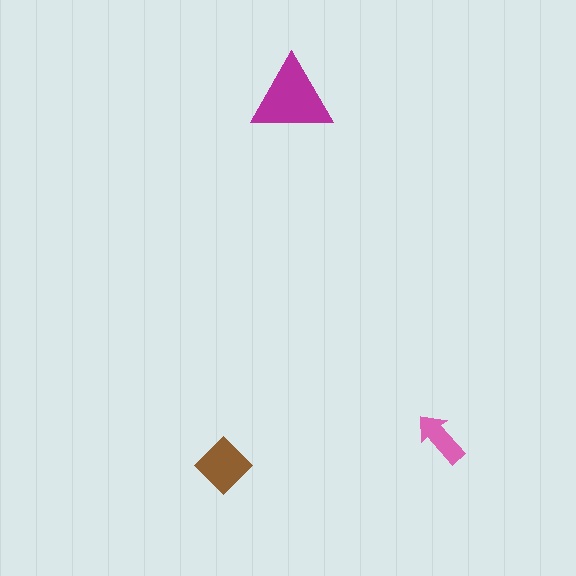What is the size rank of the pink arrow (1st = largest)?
3rd.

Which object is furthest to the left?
The brown diamond is leftmost.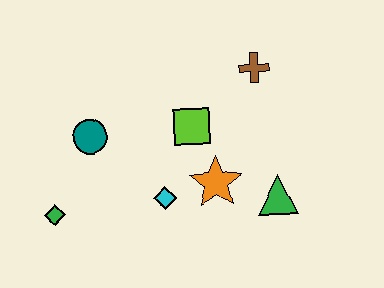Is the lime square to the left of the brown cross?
Yes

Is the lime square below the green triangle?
No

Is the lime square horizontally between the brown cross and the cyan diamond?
Yes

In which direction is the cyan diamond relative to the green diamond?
The cyan diamond is to the right of the green diamond.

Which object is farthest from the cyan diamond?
The brown cross is farthest from the cyan diamond.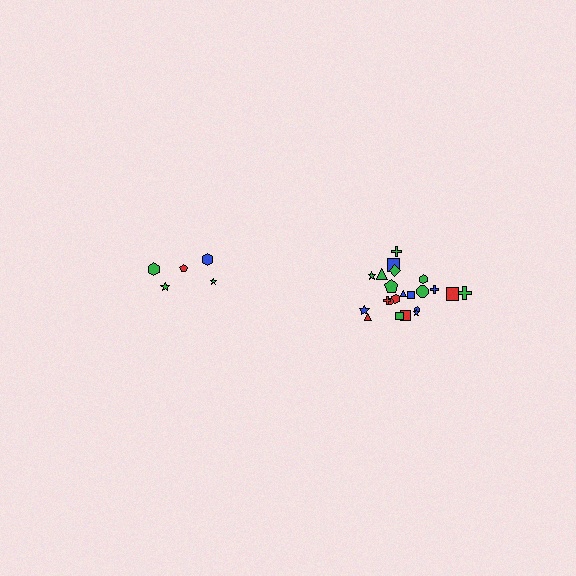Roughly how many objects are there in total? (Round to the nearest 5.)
Roughly 25 objects in total.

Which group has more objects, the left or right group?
The right group.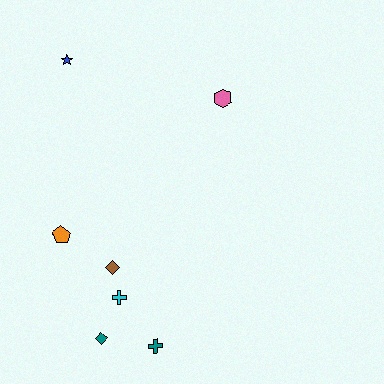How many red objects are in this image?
There are no red objects.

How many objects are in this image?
There are 7 objects.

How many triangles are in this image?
There are no triangles.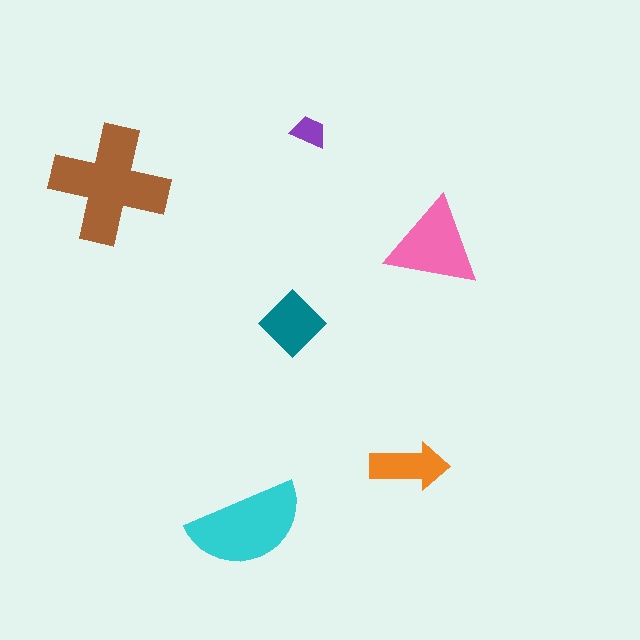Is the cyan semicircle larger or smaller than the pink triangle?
Larger.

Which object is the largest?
The brown cross.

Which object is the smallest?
The purple trapezoid.